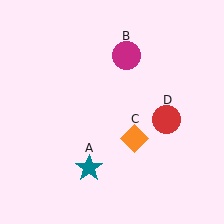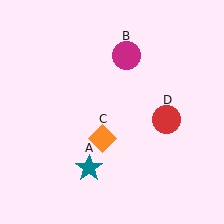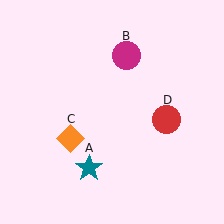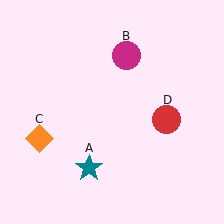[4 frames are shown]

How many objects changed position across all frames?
1 object changed position: orange diamond (object C).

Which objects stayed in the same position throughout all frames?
Teal star (object A) and magenta circle (object B) and red circle (object D) remained stationary.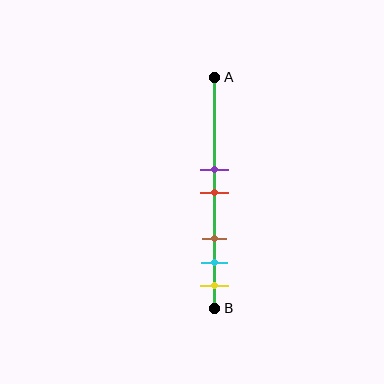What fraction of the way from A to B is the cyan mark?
The cyan mark is approximately 80% (0.8) of the way from A to B.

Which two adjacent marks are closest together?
The purple and red marks are the closest adjacent pair.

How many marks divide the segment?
There are 5 marks dividing the segment.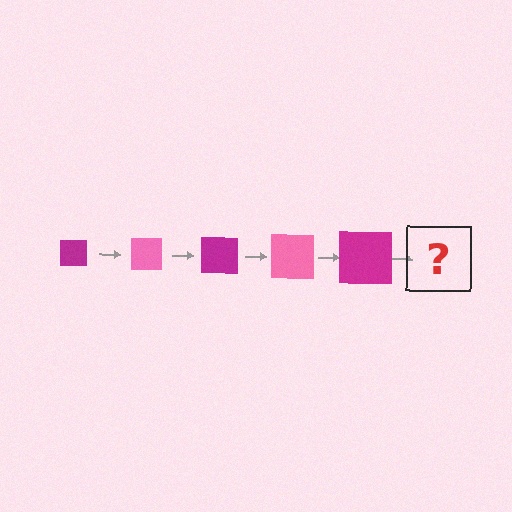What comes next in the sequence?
The next element should be a pink square, larger than the previous one.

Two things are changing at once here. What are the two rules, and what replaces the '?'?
The two rules are that the square grows larger each step and the color cycles through magenta and pink. The '?' should be a pink square, larger than the previous one.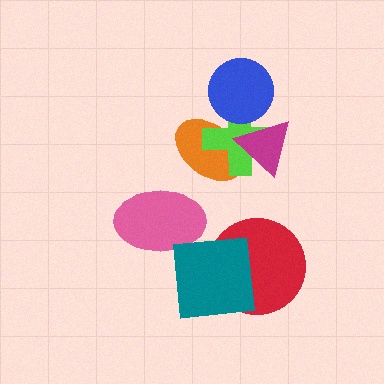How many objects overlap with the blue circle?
1 object overlaps with the blue circle.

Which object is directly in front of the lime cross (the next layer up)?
The magenta triangle is directly in front of the lime cross.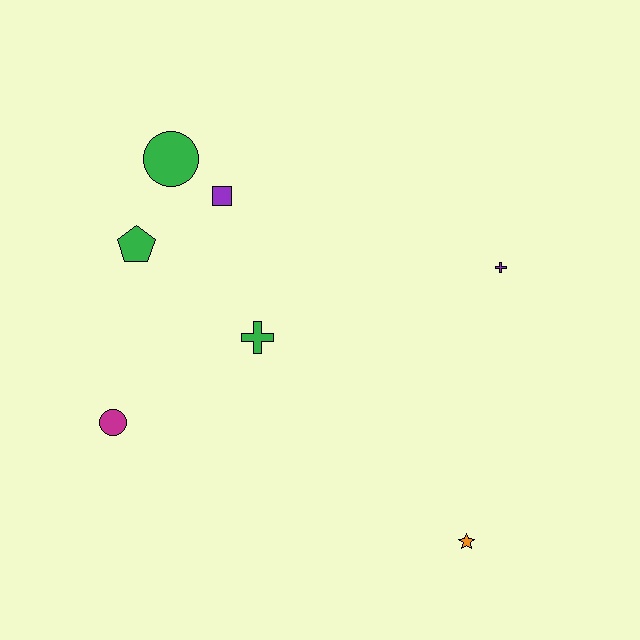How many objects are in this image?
There are 7 objects.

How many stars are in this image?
There is 1 star.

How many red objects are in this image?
There are no red objects.